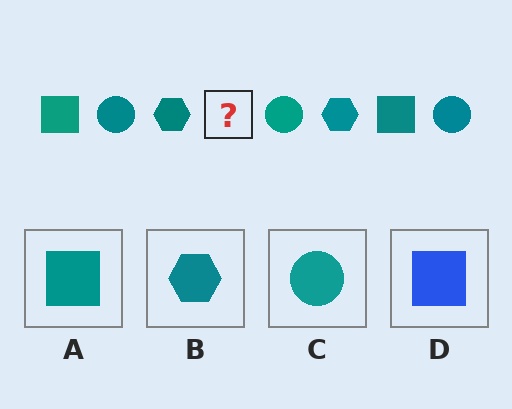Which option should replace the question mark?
Option A.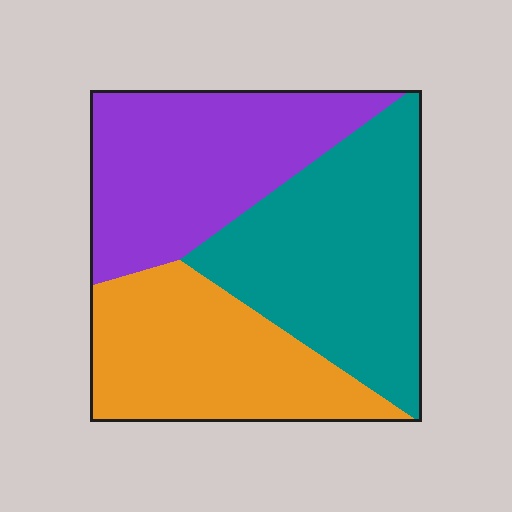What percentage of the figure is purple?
Purple covers roughly 35% of the figure.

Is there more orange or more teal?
Teal.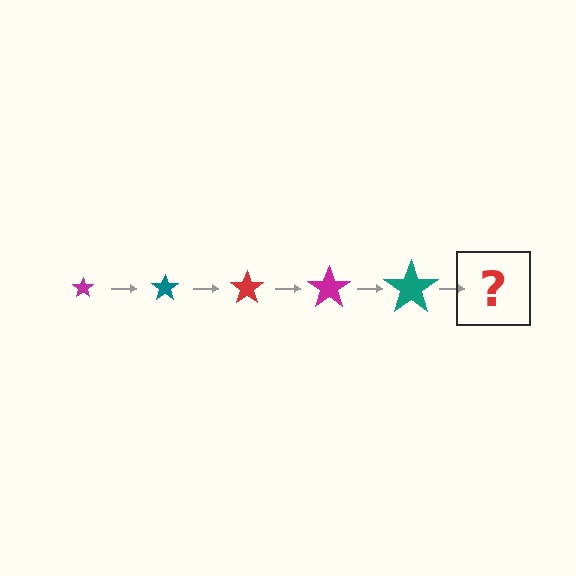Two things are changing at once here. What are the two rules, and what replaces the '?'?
The two rules are that the star grows larger each step and the color cycles through magenta, teal, and red. The '?' should be a red star, larger than the previous one.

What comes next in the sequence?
The next element should be a red star, larger than the previous one.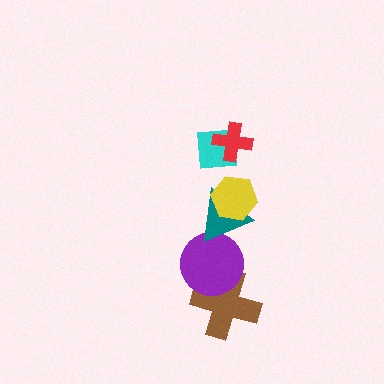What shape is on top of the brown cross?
The purple circle is on top of the brown cross.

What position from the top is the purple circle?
The purple circle is 5th from the top.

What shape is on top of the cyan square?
The red cross is on top of the cyan square.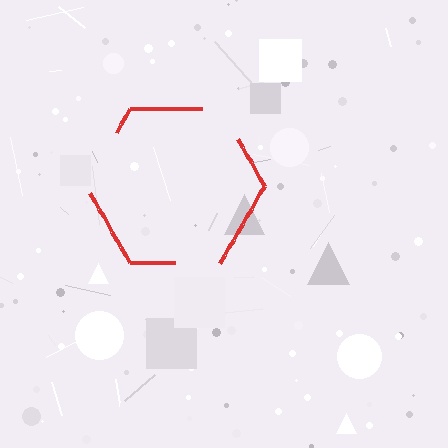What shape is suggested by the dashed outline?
The dashed outline suggests a hexagon.